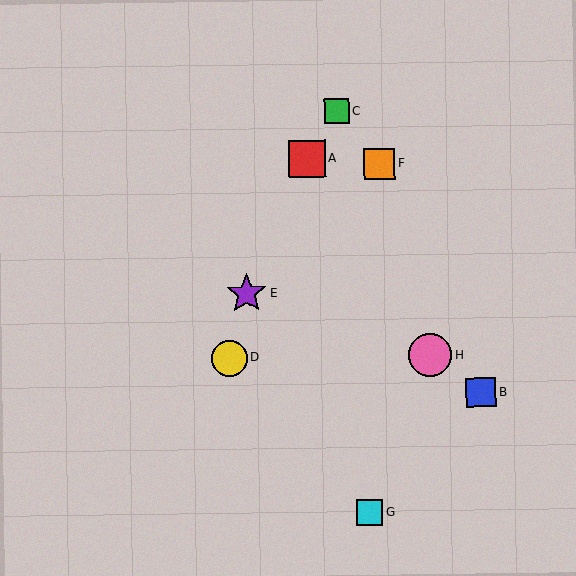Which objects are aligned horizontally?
Objects D, H are aligned horizontally.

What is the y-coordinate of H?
Object H is at y≈355.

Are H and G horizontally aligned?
No, H is at y≈355 and G is at y≈512.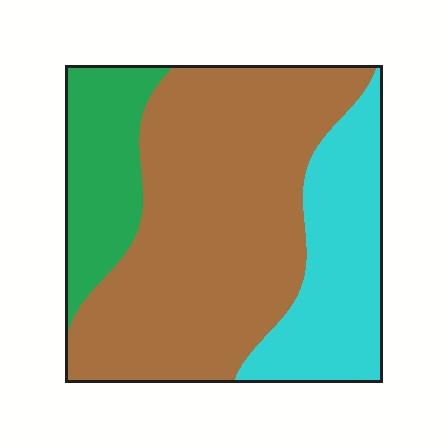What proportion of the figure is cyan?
Cyan covers roughly 25% of the figure.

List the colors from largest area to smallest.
From largest to smallest: brown, cyan, green.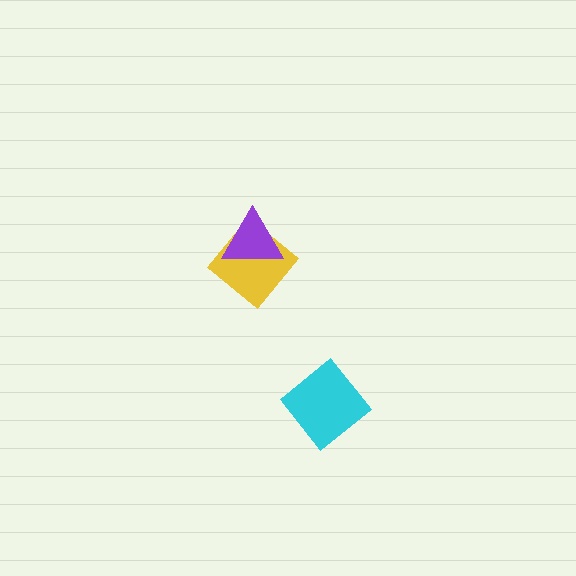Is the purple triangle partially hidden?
No, no other shape covers it.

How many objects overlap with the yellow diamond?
1 object overlaps with the yellow diamond.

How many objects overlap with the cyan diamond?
0 objects overlap with the cyan diamond.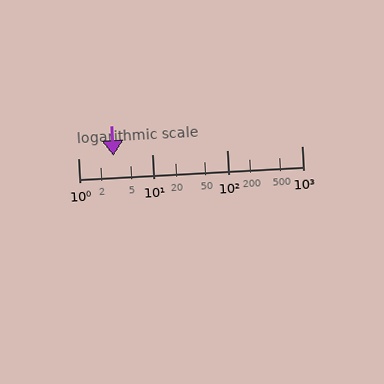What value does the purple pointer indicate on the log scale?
The pointer indicates approximately 3.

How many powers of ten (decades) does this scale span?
The scale spans 3 decades, from 1 to 1000.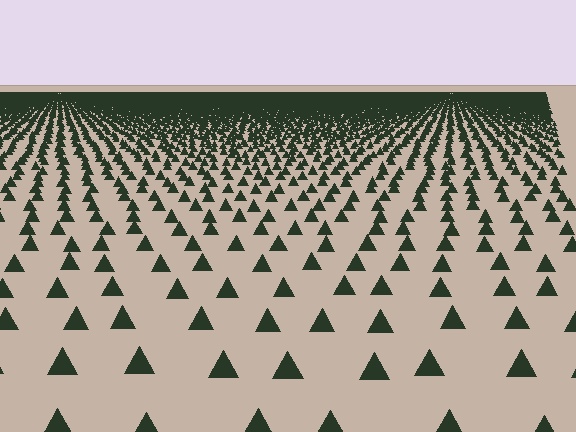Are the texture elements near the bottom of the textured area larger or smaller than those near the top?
Larger. Near the bottom, elements are closer to the viewer and appear at a bigger on-screen size.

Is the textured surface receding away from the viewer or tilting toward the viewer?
The surface is receding away from the viewer. Texture elements get smaller and denser toward the top.